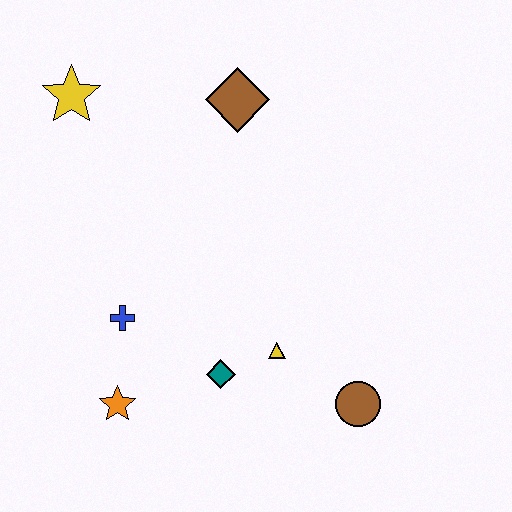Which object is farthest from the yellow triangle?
The yellow star is farthest from the yellow triangle.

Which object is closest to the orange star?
The blue cross is closest to the orange star.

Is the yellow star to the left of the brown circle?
Yes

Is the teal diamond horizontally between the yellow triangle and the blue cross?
Yes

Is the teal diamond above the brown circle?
Yes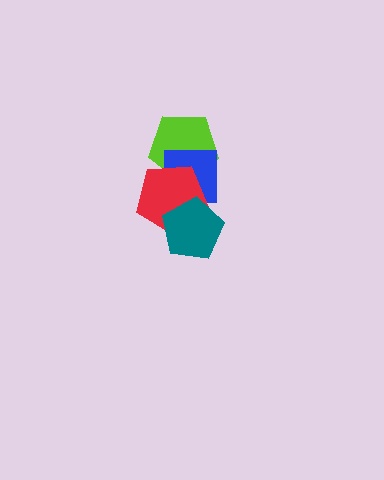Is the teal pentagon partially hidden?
No, no other shape covers it.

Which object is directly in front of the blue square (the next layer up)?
The red pentagon is directly in front of the blue square.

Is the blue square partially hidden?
Yes, it is partially covered by another shape.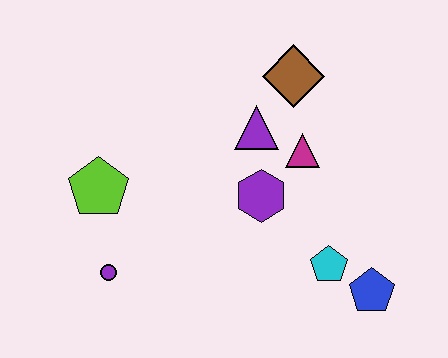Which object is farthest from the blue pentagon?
The lime pentagon is farthest from the blue pentagon.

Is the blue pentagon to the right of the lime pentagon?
Yes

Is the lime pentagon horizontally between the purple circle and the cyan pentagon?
No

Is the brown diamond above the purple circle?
Yes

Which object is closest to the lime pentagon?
The purple circle is closest to the lime pentagon.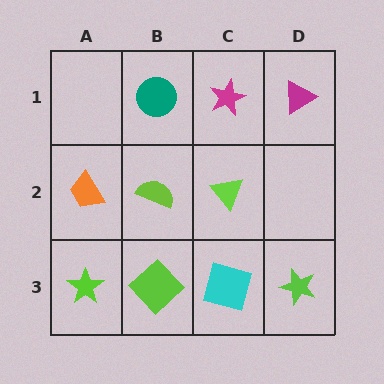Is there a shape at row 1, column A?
No, that cell is empty.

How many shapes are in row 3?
4 shapes.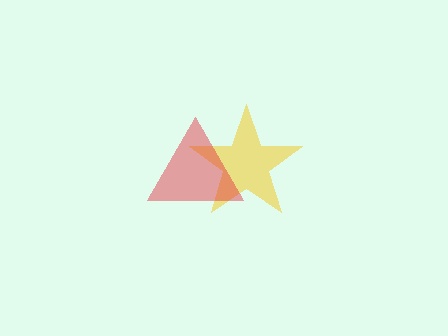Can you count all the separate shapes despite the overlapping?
Yes, there are 2 separate shapes.